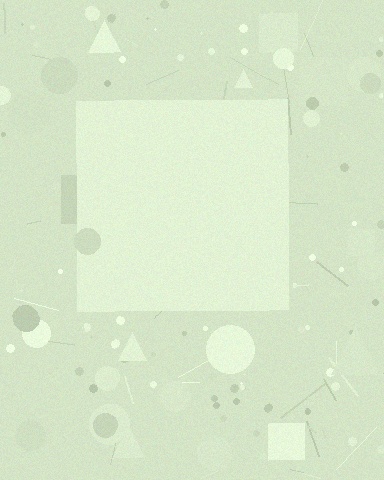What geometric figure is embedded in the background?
A square is embedded in the background.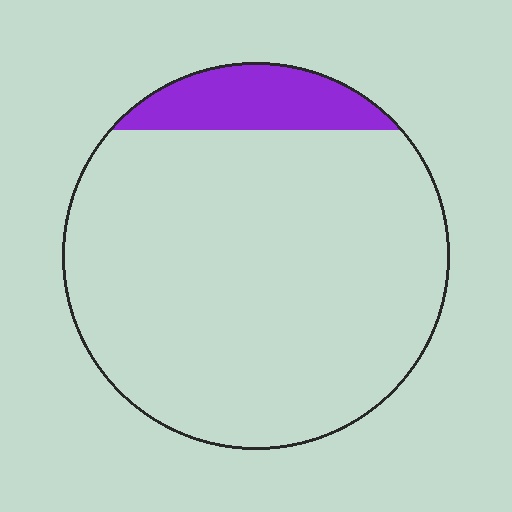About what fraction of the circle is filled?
About one eighth (1/8).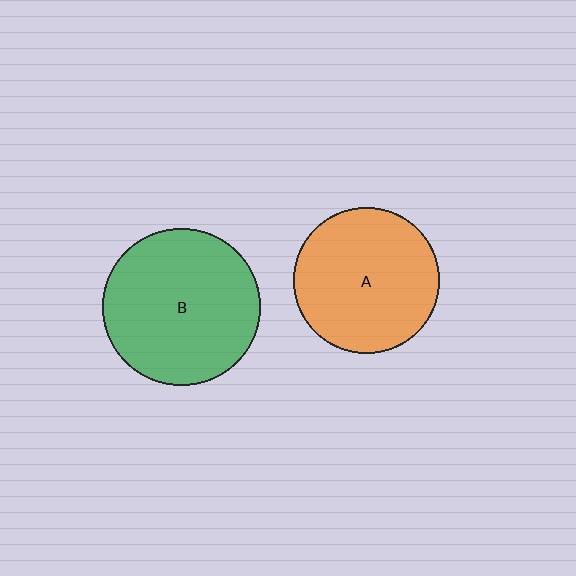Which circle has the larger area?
Circle B (green).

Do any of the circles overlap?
No, none of the circles overlap.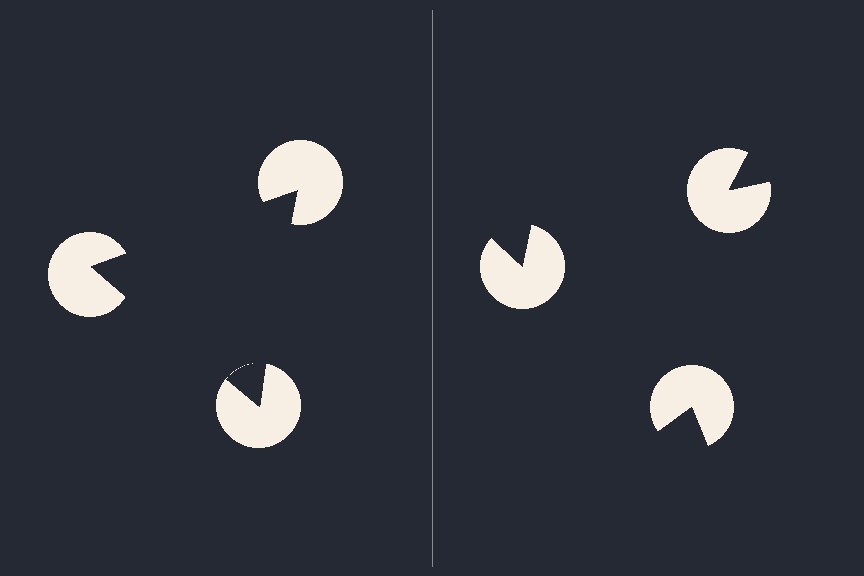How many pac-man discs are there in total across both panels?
6 — 3 on each side.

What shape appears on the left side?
An illusory triangle.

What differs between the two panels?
The pac-man discs are positioned identically on both sides; only the wedge orientations differ. On the left they align to a triangle; on the right they are misaligned.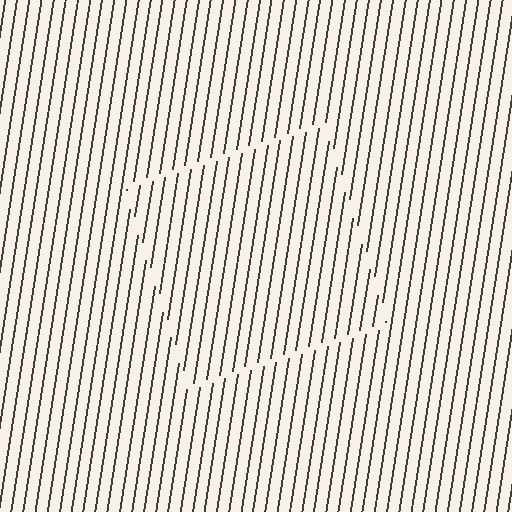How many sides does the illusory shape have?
4 sides — the line-ends trace a square.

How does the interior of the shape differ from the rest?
The interior of the shape contains the same grating, shifted by half a period — the contour is defined by the phase discontinuity where line-ends from the inner and outer gratings abut.